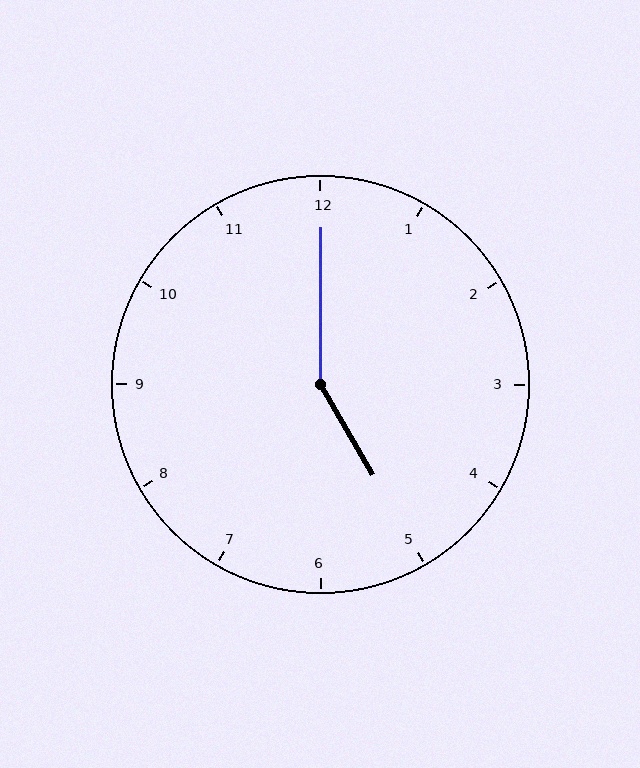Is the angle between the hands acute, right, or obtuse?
It is obtuse.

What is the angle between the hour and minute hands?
Approximately 150 degrees.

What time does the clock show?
5:00.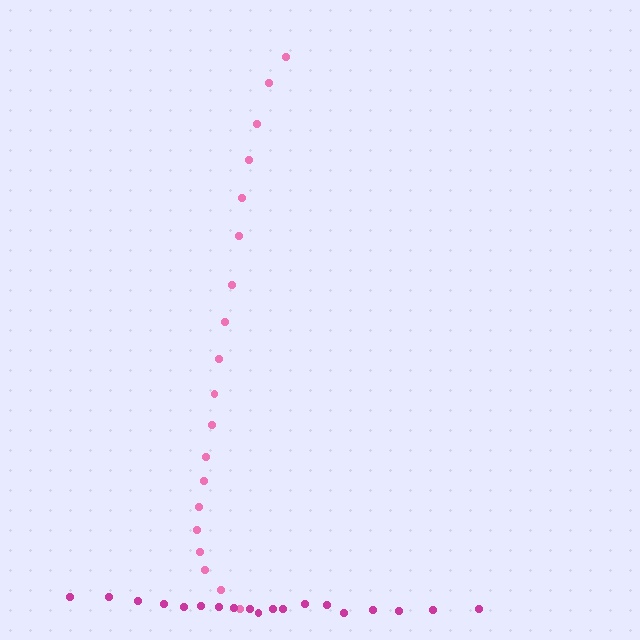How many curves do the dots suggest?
There are 2 distinct paths.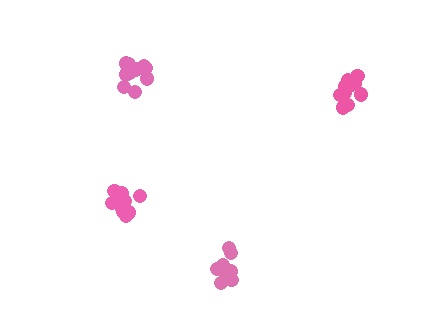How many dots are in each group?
Group 1: 11 dots, Group 2: 11 dots, Group 3: 12 dots, Group 4: 13 dots (47 total).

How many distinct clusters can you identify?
There are 4 distinct clusters.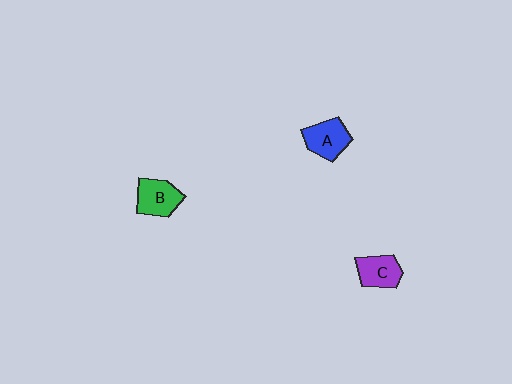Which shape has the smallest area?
Shape C (purple).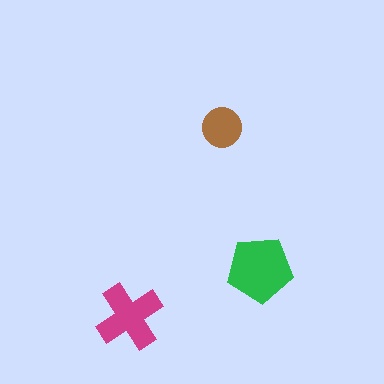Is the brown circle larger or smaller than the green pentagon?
Smaller.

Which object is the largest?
The green pentagon.